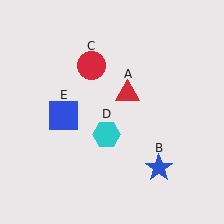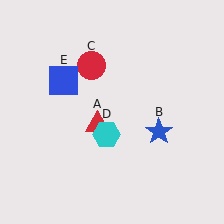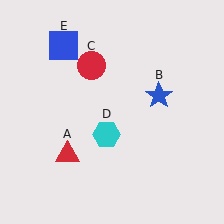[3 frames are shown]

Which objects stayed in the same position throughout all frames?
Red circle (object C) and cyan hexagon (object D) remained stationary.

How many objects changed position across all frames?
3 objects changed position: red triangle (object A), blue star (object B), blue square (object E).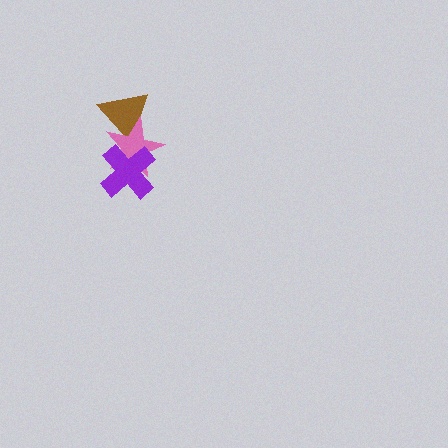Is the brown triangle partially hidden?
Yes, it is partially covered by another shape.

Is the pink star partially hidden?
Yes, it is partially covered by another shape.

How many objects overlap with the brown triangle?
1 object overlaps with the brown triangle.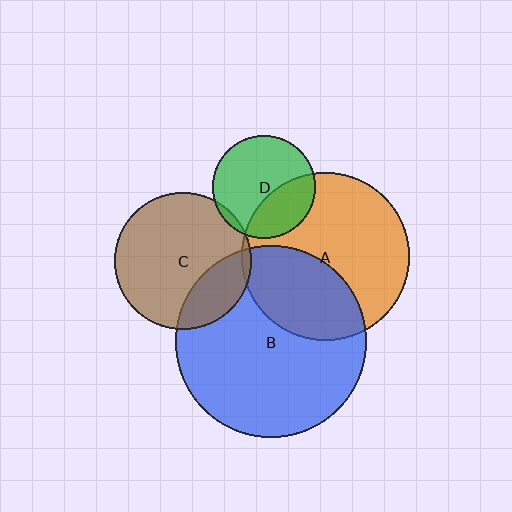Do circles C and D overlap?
Yes.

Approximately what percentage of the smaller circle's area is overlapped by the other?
Approximately 5%.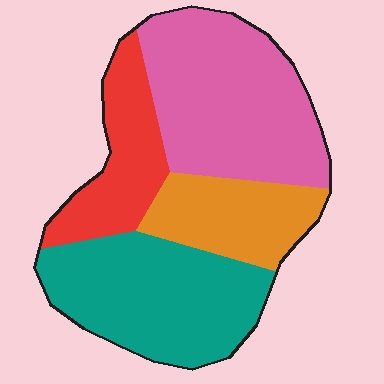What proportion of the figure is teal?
Teal covers around 30% of the figure.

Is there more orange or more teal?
Teal.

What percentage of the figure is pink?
Pink takes up about one third (1/3) of the figure.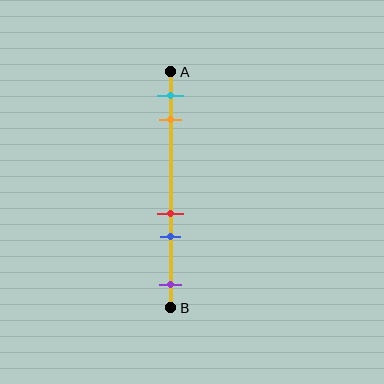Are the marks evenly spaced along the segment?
No, the marks are not evenly spaced.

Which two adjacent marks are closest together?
The red and blue marks are the closest adjacent pair.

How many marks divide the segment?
There are 5 marks dividing the segment.